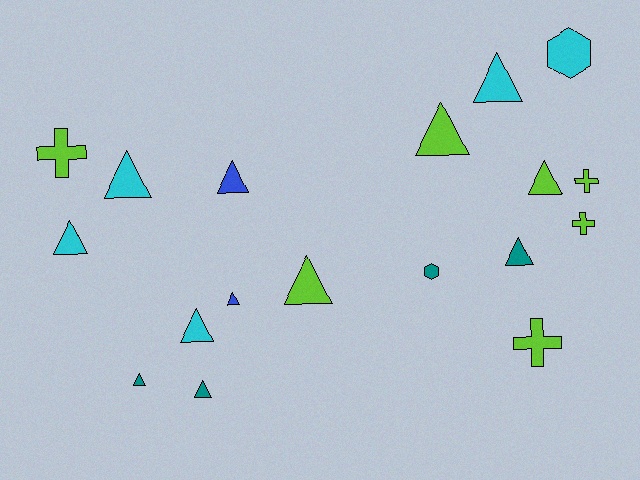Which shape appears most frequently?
Triangle, with 12 objects.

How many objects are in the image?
There are 18 objects.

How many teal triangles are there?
There are 3 teal triangles.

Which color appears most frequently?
Lime, with 7 objects.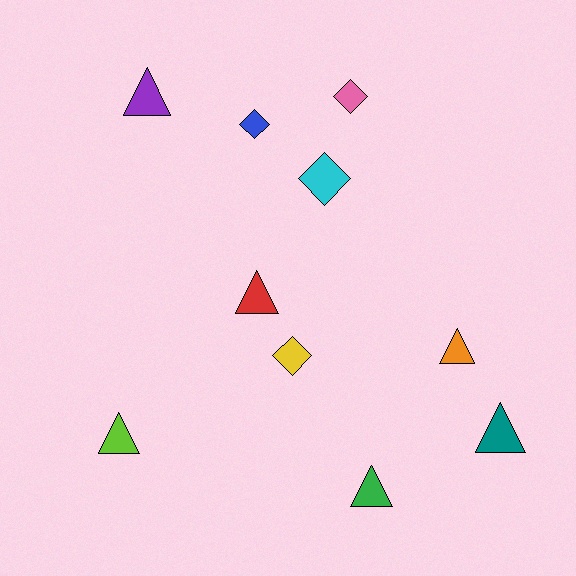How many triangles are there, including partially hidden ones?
There are 6 triangles.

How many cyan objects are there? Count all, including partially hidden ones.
There is 1 cyan object.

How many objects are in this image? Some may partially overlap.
There are 10 objects.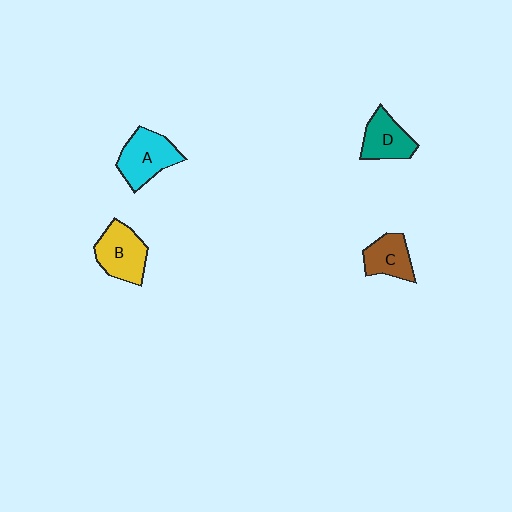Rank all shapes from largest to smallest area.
From largest to smallest: A (cyan), B (yellow), D (teal), C (brown).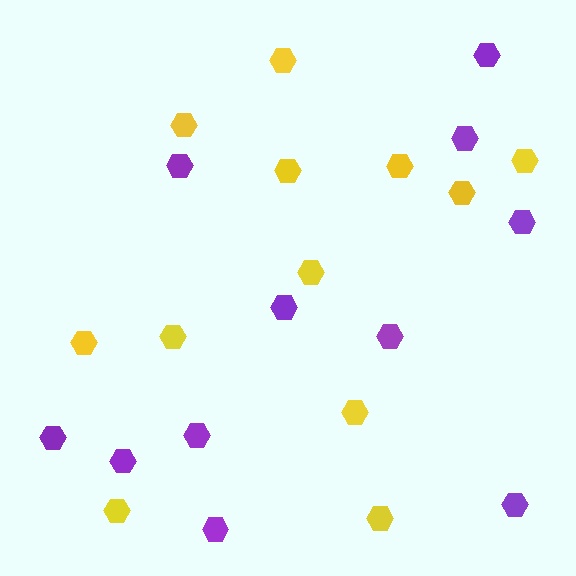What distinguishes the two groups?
There are 2 groups: one group of purple hexagons (11) and one group of yellow hexagons (12).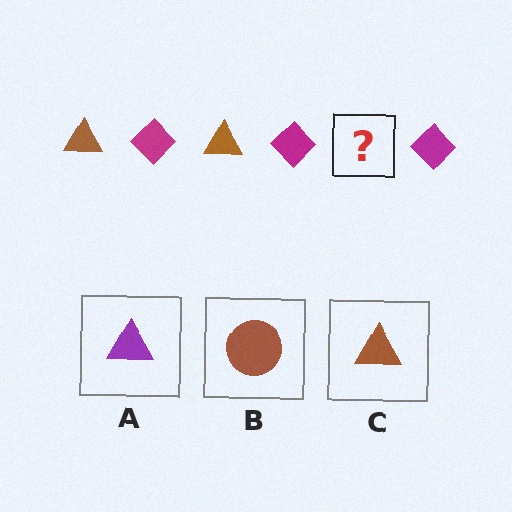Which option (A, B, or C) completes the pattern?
C.